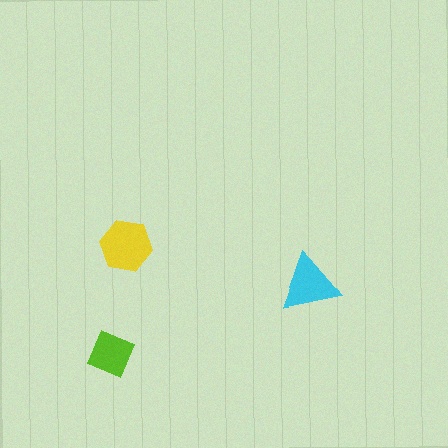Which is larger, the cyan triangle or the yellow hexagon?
The yellow hexagon.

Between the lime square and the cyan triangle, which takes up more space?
The cyan triangle.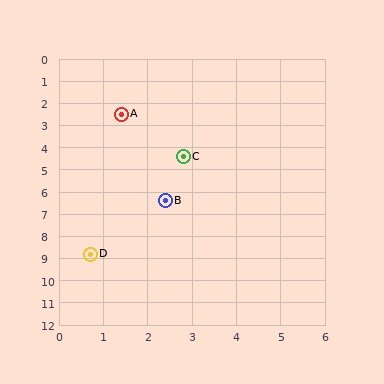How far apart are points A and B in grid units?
Points A and B are about 4.0 grid units apart.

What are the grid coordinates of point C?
Point C is at approximately (2.8, 4.4).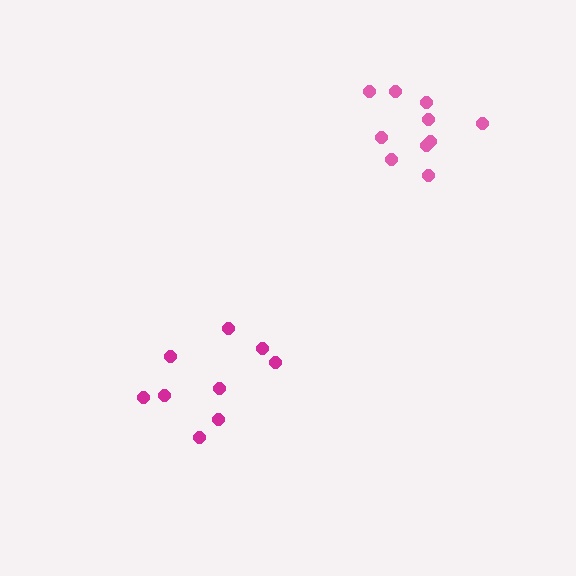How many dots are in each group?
Group 1: 9 dots, Group 2: 10 dots (19 total).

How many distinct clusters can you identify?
There are 2 distinct clusters.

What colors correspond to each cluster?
The clusters are colored: magenta, pink.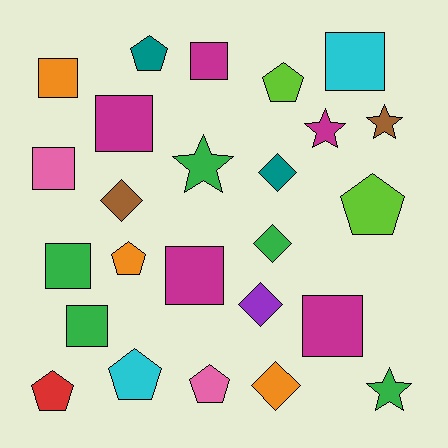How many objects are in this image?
There are 25 objects.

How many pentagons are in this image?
There are 7 pentagons.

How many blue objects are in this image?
There are no blue objects.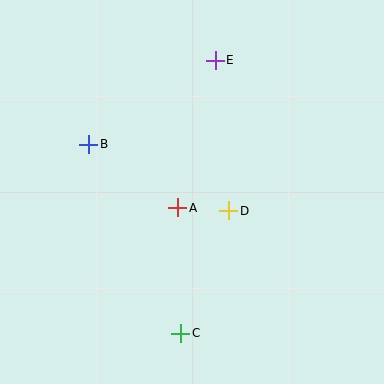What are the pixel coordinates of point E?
Point E is at (215, 60).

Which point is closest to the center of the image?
Point A at (178, 208) is closest to the center.